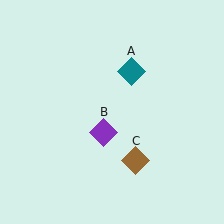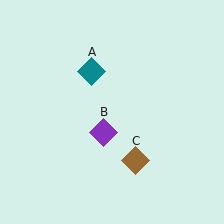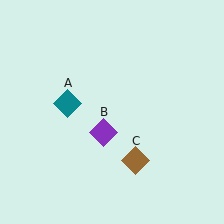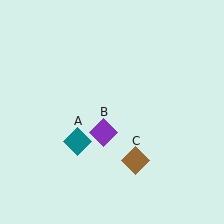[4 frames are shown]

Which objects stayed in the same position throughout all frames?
Purple diamond (object B) and brown diamond (object C) remained stationary.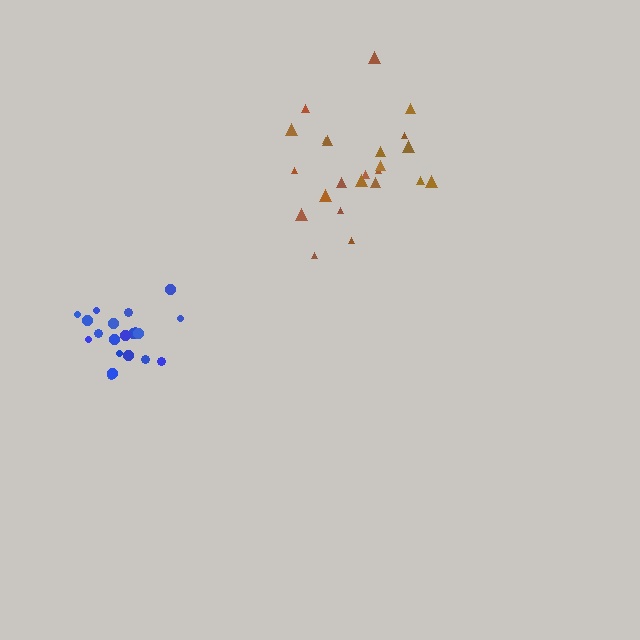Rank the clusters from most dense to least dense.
blue, brown.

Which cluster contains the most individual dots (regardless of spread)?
Brown (23).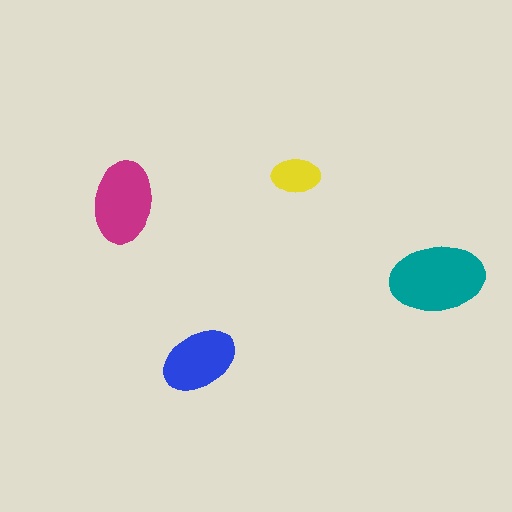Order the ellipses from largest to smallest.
the teal one, the magenta one, the blue one, the yellow one.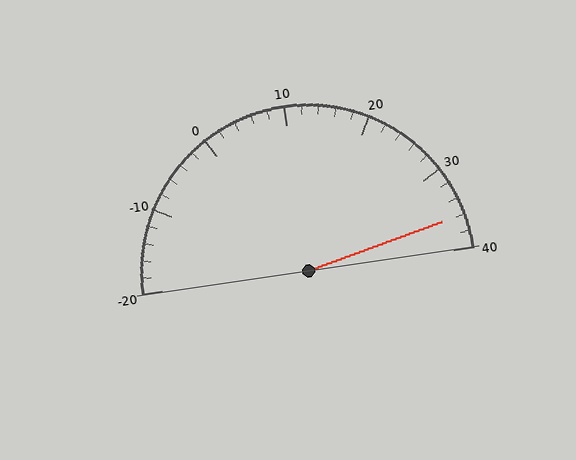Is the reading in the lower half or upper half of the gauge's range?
The reading is in the upper half of the range (-20 to 40).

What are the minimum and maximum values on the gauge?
The gauge ranges from -20 to 40.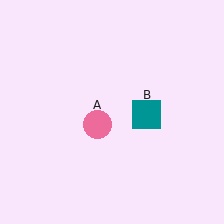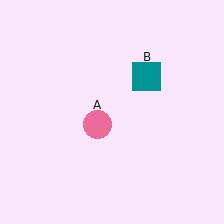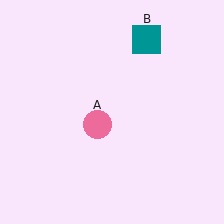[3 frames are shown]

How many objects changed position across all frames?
1 object changed position: teal square (object B).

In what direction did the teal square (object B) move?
The teal square (object B) moved up.